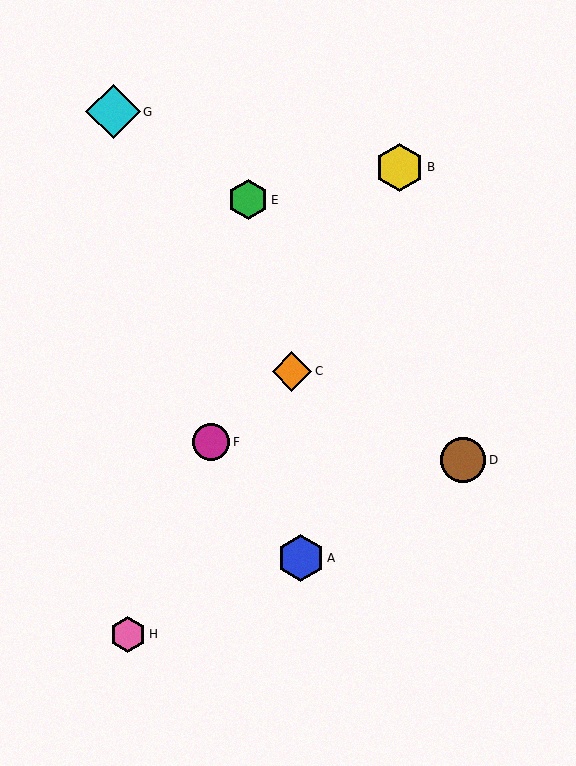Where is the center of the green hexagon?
The center of the green hexagon is at (248, 200).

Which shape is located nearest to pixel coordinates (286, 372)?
The orange diamond (labeled C) at (292, 371) is nearest to that location.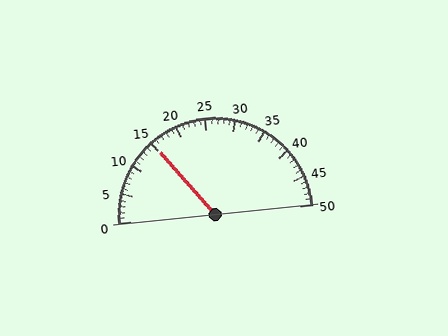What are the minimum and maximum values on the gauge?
The gauge ranges from 0 to 50.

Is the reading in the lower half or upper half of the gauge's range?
The reading is in the lower half of the range (0 to 50).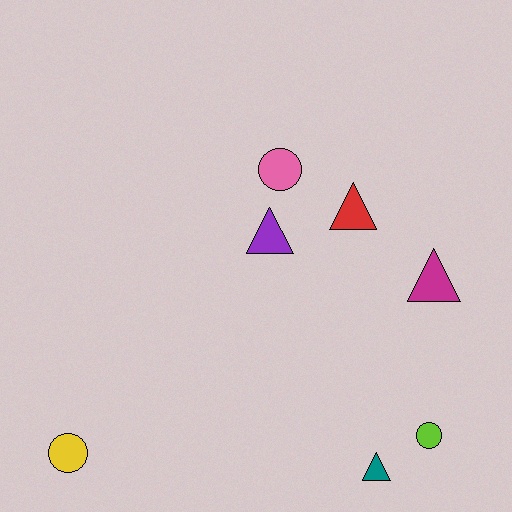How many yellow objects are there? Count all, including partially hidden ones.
There is 1 yellow object.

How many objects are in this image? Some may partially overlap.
There are 7 objects.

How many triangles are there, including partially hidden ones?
There are 4 triangles.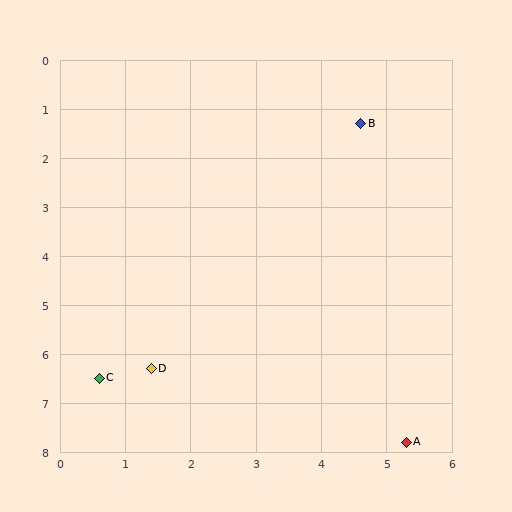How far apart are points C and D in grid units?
Points C and D are about 0.8 grid units apart.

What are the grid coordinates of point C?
Point C is at approximately (0.6, 6.5).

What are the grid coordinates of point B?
Point B is at approximately (4.6, 1.3).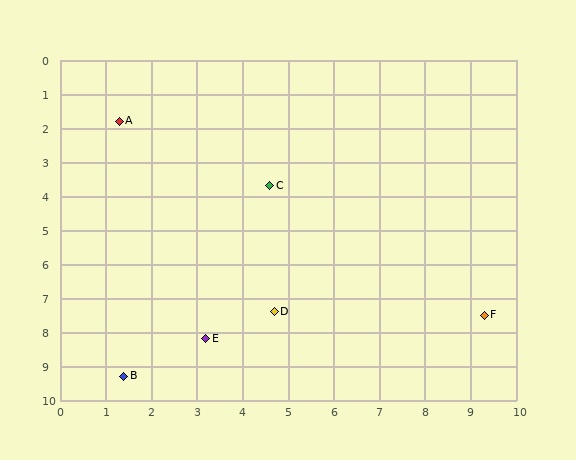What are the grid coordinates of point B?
Point B is at approximately (1.4, 9.3).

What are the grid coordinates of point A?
Point A is at approximately (1.3, 1.8).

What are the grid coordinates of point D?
Point D is at approximately (4.7, 7.4).